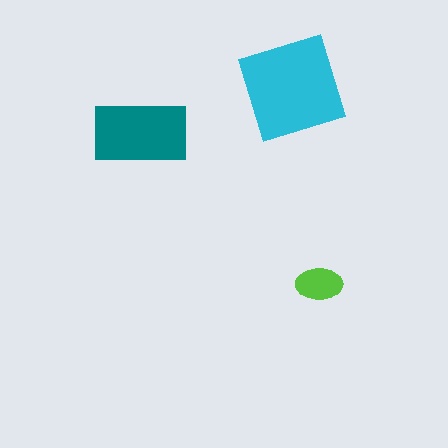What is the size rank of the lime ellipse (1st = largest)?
3rd.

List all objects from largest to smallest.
The cyan diamond, the teal rectangle, the lime ellipse.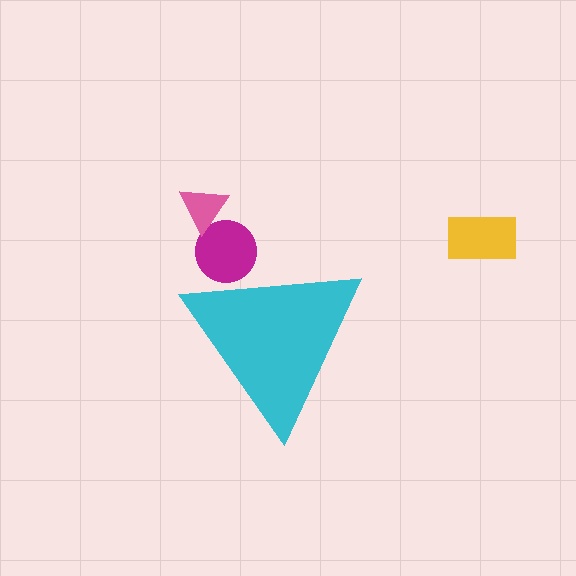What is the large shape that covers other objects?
A cyan triangle.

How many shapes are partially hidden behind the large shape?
1 shape is partially hidden.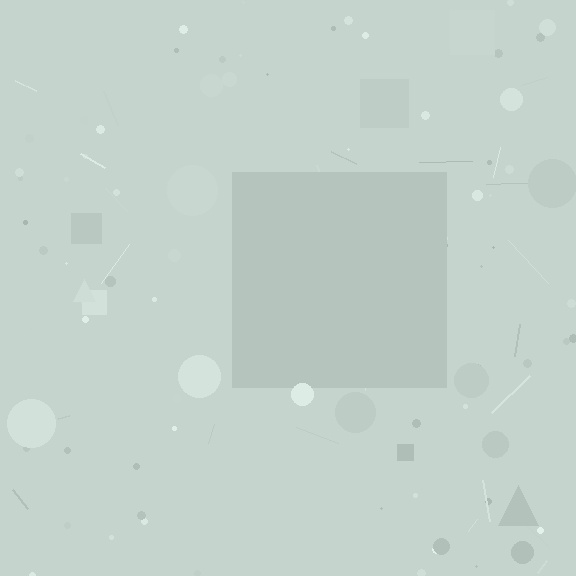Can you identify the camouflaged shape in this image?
The camouflaged shape is a square.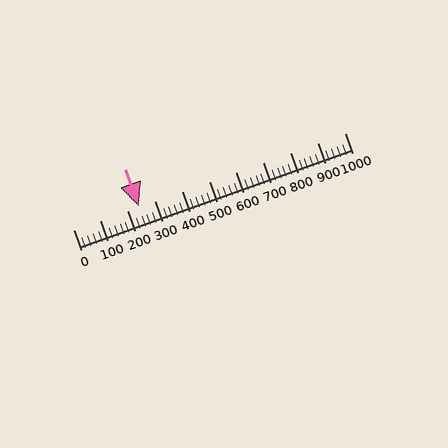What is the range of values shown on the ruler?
The ruler shows values from 0 to 1000.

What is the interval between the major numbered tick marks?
The major tick marks are spaced 100 units apart.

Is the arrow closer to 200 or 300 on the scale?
The arrow is closer to 200.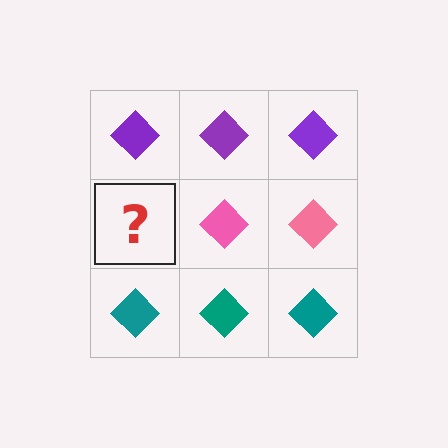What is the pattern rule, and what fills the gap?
The rule is that each row has a consistent color. The gap should be filled with a pink diamond.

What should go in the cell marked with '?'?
The missing cell should contain a pink diamond.